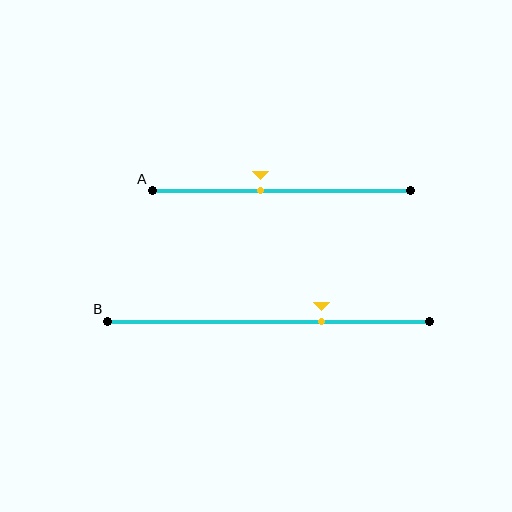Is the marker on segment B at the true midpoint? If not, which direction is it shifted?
No, the marker on segment B is shifted to the right by about 16% of the segment length.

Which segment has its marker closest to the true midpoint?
Segment A has its marker closest to the true midpoint.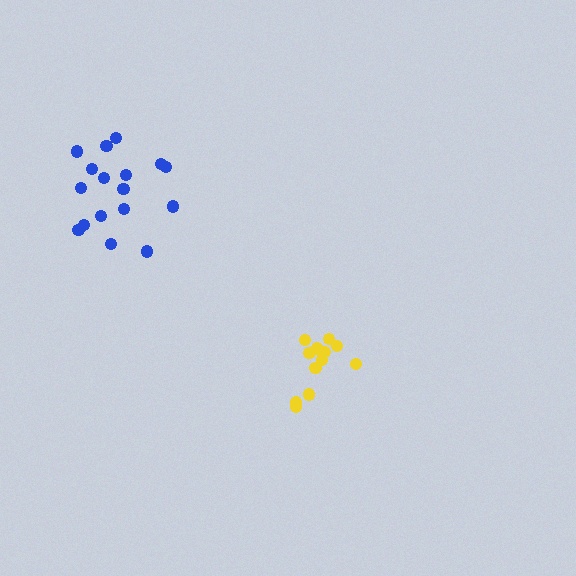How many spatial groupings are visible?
There are 2 spatial groupings.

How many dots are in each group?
Group 1: 13 dots, Group 2: 18 dots (31 total).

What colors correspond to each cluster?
The clusters are colored: yellow, blue.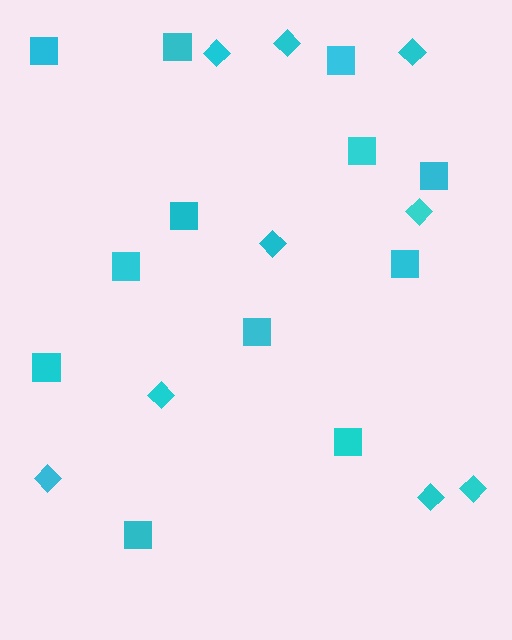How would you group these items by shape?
There are 2 groups: one group of diamonds (9) and one group of squares (12).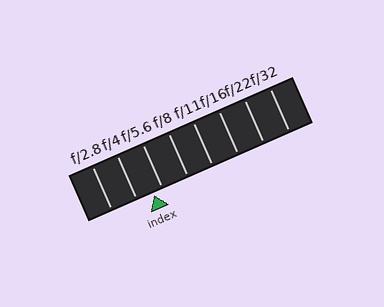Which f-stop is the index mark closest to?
The index mark is closest to f/5.6.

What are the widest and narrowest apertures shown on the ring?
The widest aperture shown is f/2.8 and the narrowest is f/32.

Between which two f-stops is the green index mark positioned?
The index mark is between f/4 and f/5.6.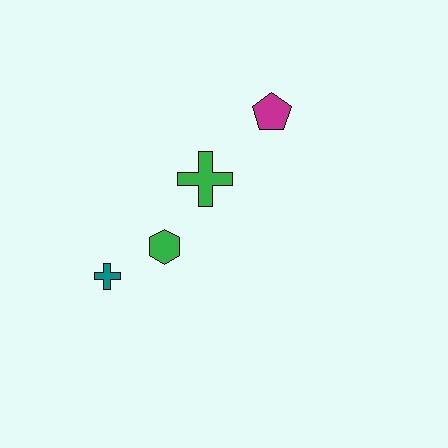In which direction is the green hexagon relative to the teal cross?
The green hexagon is to the right of the teal cross.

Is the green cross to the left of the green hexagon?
No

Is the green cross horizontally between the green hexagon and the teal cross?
No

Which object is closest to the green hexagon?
The teal cross is closest to the green hexagon.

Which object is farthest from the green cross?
The teal cross is farthest from the green cross.